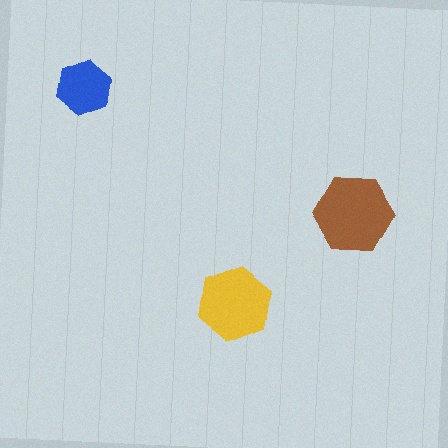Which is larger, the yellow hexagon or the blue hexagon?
The yellow one.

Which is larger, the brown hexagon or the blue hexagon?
The brown one.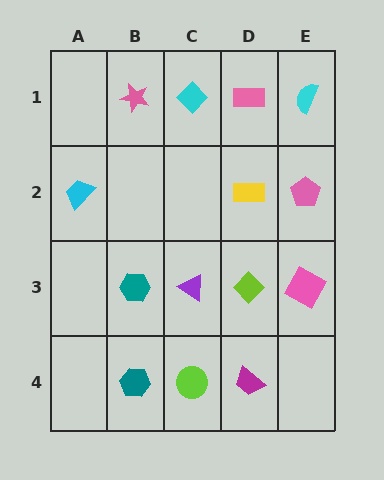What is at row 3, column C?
A purple triangle.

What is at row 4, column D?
A magenta trapezoid.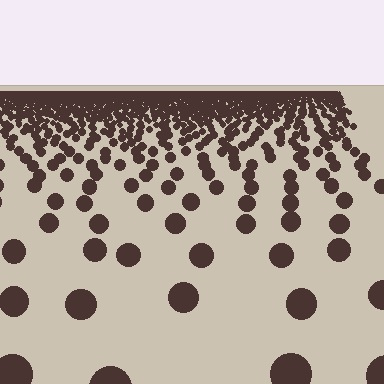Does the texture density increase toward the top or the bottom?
Density increases toward the top.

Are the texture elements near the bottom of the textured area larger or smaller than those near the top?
Larger. Near the bottom, elements are closer to the viewer and appear at a bigger on-screen size.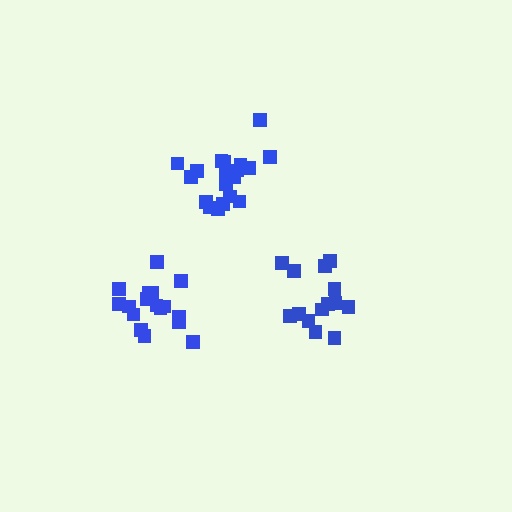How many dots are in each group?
Group 1: 19 dots, Group 2: 17 dots, Group 3: 14 dots (50 total).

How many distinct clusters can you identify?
There are 3 distinct clusters.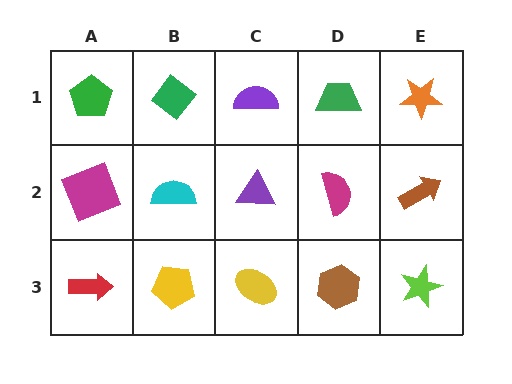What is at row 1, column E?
An orange star.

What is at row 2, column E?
A brown arrow.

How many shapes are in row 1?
5 shapes.